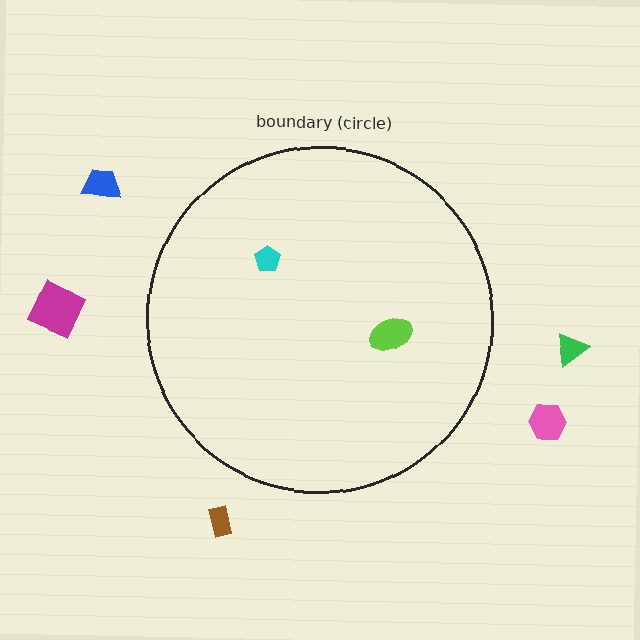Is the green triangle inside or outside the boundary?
Outside.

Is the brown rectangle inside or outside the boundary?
Outside.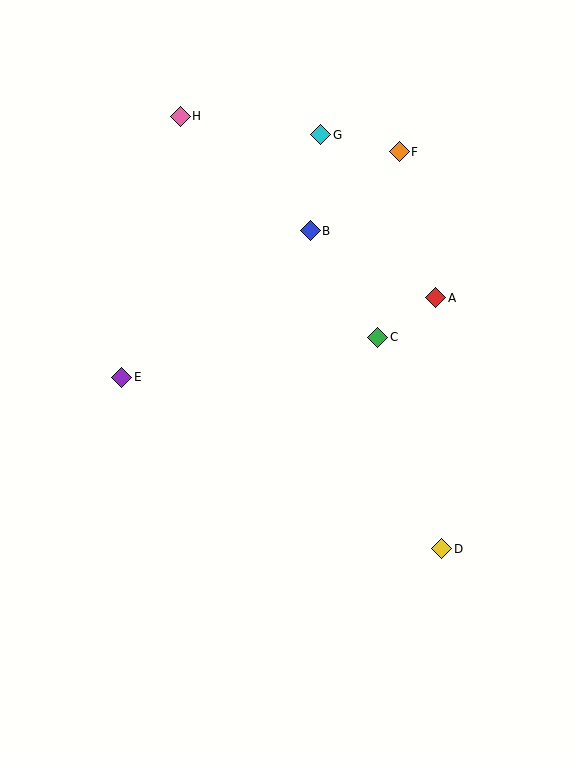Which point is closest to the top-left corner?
Point H is closest to the top-left corner.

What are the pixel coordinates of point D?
Point D is at (442, 549).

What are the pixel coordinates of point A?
Point A is at (436, 298).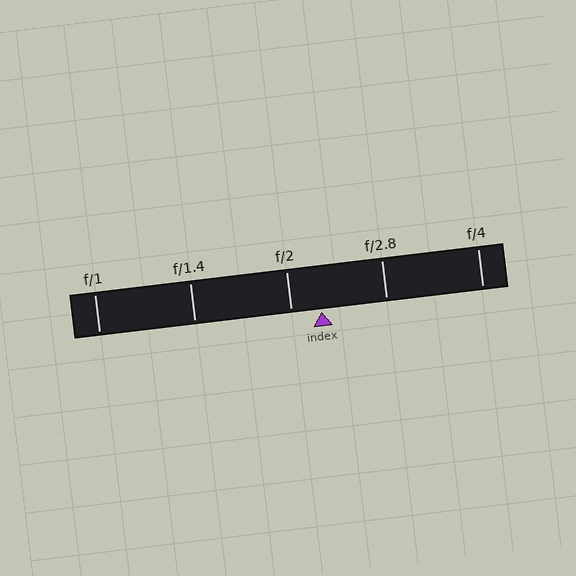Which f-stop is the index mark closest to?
The index mark is closest to f/2.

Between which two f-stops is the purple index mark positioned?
The index mark is between f/2 and f/2.8.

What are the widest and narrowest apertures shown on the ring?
The widest aperture shown is f/1 and the narrowest is f/4.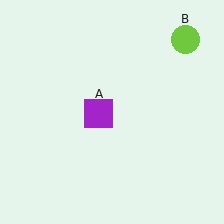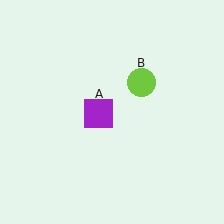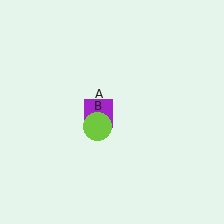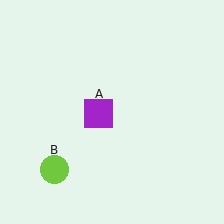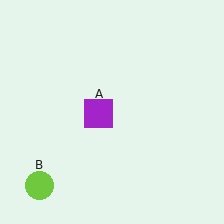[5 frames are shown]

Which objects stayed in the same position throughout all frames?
Purple square (object A) remained stationary.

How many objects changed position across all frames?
1 object changed position: lime circle (object B).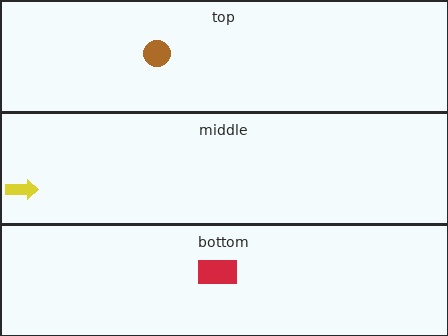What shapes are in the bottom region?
The red rectangle.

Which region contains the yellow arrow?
The middle region.